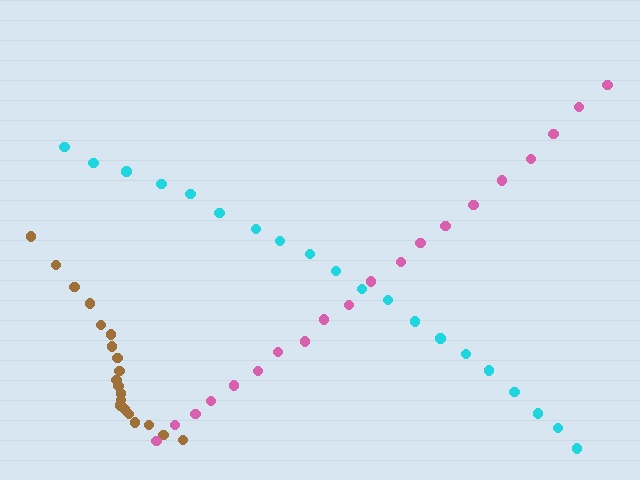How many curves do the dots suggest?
There are 3 distinct paths.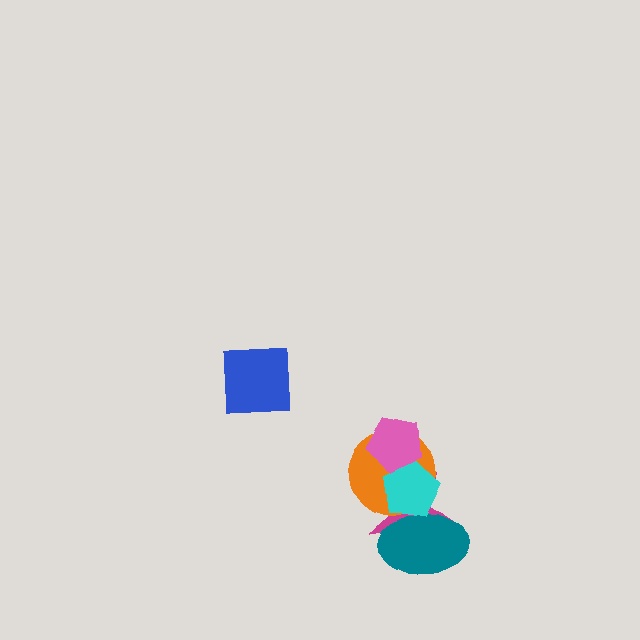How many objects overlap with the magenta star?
3 objects overlap with the magenta star.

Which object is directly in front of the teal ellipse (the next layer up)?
The orange circle is directly in front of the teal ellipse.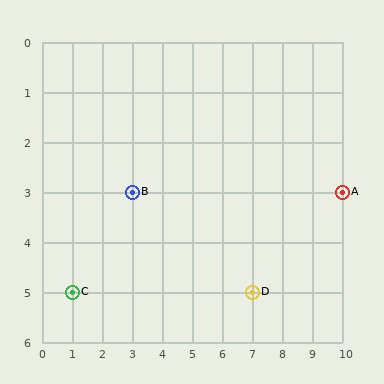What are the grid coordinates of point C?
Point C is at grid coordinates (1, 5).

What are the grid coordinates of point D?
Point D is at grid coordinates (7, 5).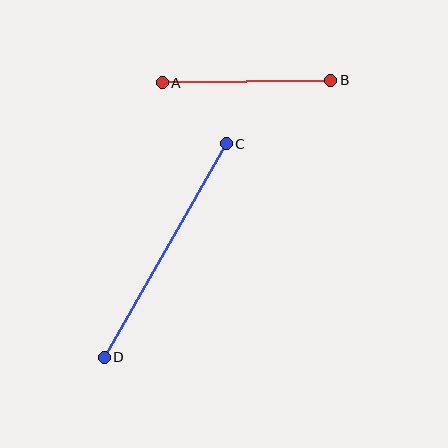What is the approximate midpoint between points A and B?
The midpoint is at approximately (247, 81) pixels.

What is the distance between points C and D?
The distance is approximately 246 pixels.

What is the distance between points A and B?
The distance is approximately 169 pixels.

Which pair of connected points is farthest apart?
Points C and D are farthest apart.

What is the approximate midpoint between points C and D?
The midpoint is at approximately (165, 251) pixels.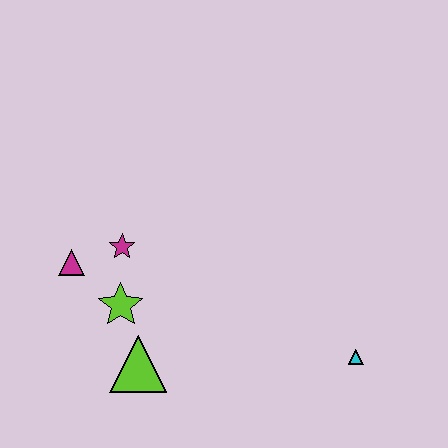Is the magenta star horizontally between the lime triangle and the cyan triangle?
No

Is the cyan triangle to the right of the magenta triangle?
Yes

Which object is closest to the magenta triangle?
The magenta star is closest to the magenta triangle.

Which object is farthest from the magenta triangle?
The cyan triangle is farthest from the magenta triangle.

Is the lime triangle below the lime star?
Yes